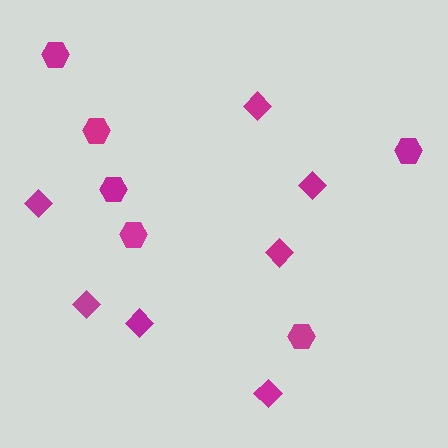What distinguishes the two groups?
There are 2 groups: one group of diamonds (7) and one group of hexagons (6).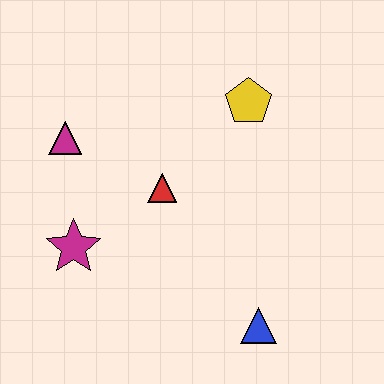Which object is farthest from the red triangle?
The blue triangle is farthest from the red triangle.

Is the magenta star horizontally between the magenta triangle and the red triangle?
Yes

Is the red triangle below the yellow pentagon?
Yes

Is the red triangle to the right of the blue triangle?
No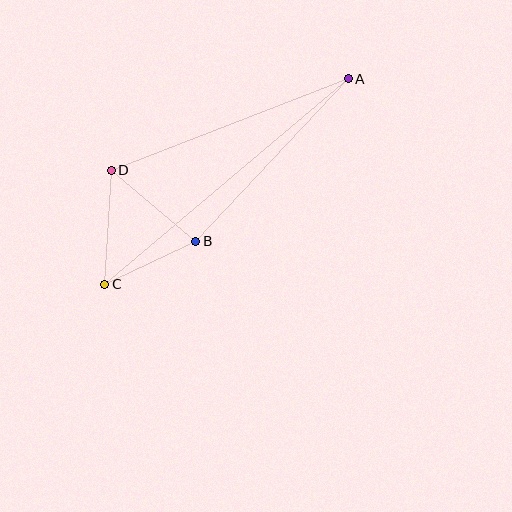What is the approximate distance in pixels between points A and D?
The distance between A and D is approximately 254 pixels.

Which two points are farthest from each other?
Points A and C are farthest from each other.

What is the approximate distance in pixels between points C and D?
The distance between C and D is approximately 114 pixels.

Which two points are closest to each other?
Points B and C are closest to each other.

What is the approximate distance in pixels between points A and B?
The distance between A and B is approximately 223 pixels.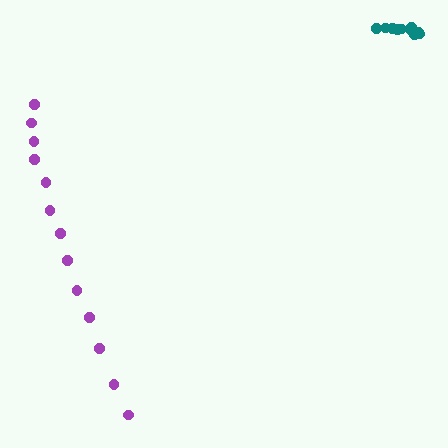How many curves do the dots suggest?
There are 2 distinct paths.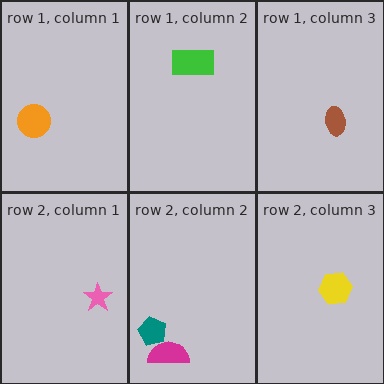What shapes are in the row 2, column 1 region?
The pink star.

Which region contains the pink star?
The row 2, column 1 region.